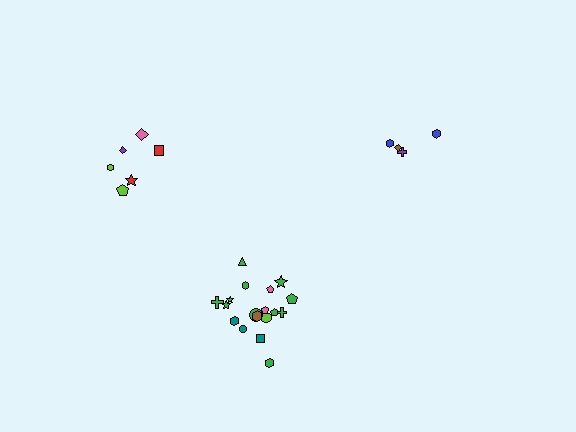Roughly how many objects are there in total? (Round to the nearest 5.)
Roughly 30 objects in total.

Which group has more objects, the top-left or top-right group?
The top-left group.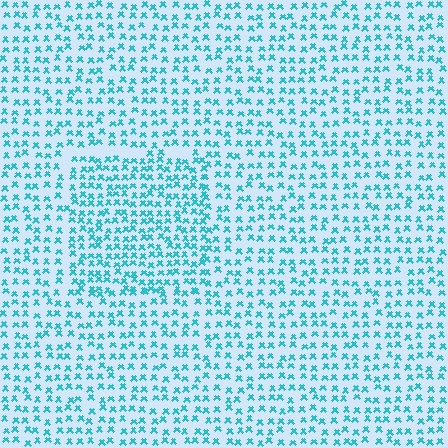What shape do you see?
I see a rectangle.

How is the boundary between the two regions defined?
The boundary is defined by a change in element density (approximately 1.5x ratio). All elements are the same color, size, and shape.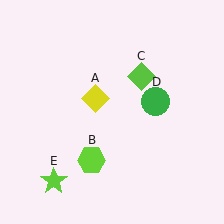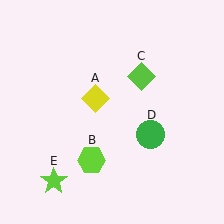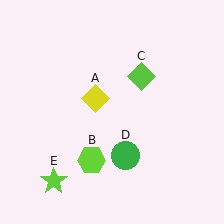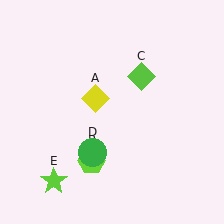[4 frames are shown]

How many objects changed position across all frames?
1 object changed position: green circle (object D).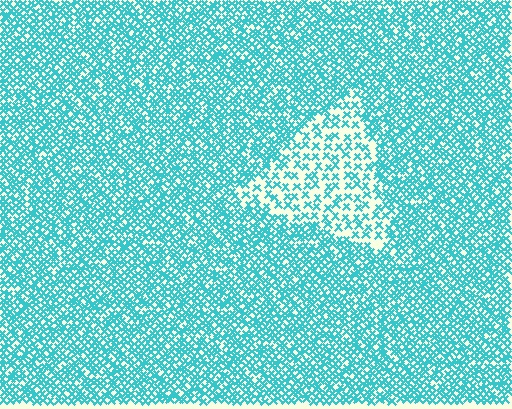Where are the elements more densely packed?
The elements are more densely packed outside the triangle boundary.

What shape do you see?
I see a triangle.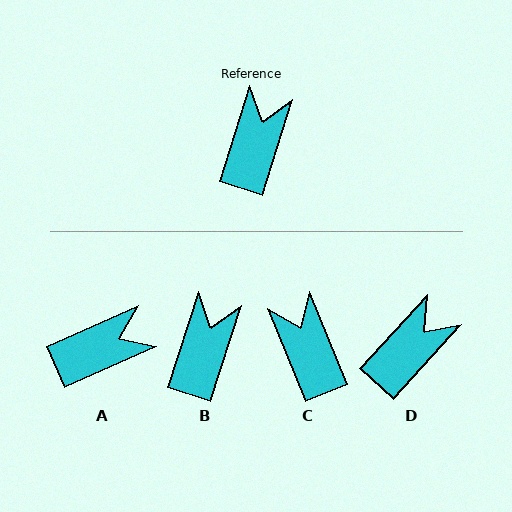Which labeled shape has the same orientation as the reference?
B.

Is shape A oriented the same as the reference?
No, it is off by about 48 degrees.